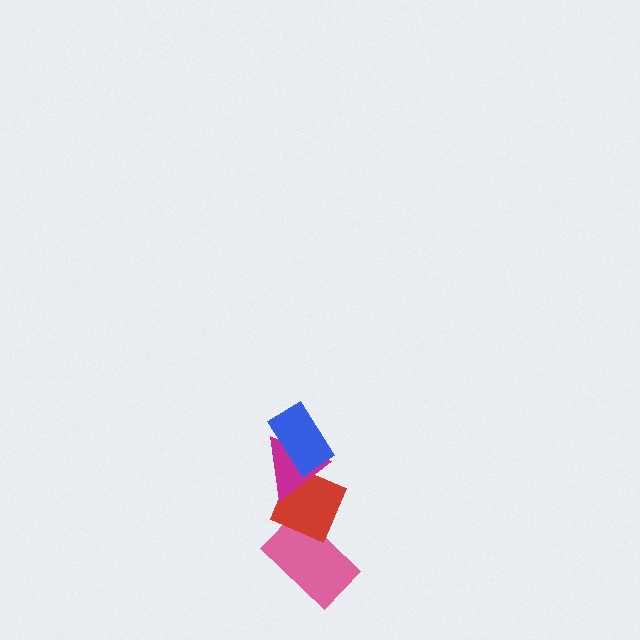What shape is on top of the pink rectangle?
The red diamond is on top of the pink rectangle.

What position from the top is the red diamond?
The red diamond is 3rd from the top.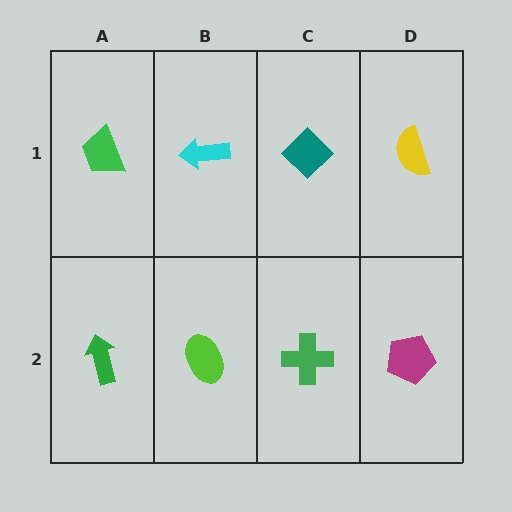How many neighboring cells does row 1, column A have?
2.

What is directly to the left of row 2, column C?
A lime ellipse.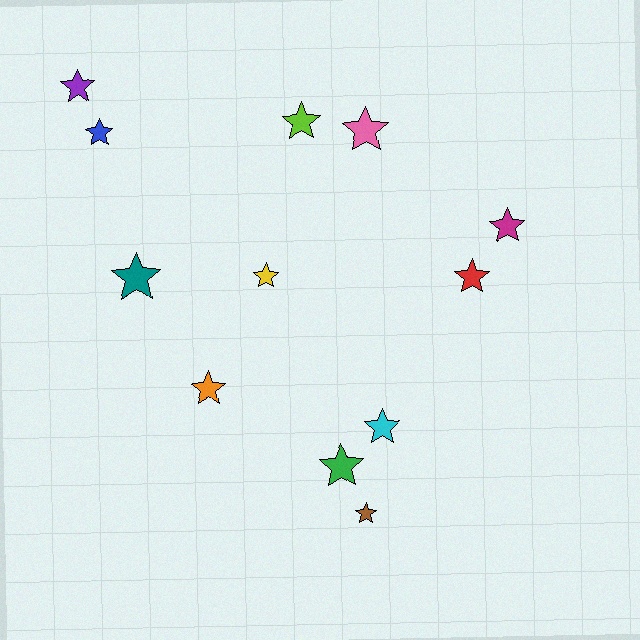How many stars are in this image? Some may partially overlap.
There are 12 stars.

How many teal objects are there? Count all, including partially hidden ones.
There is 1 teal object.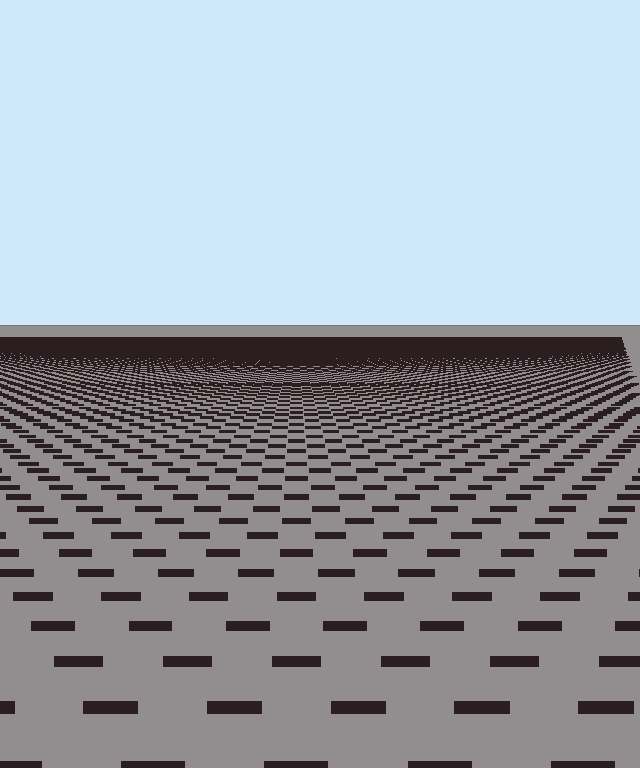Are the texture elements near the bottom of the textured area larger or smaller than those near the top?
Larger. Near the bottom, elements are closer to the viewer and appear at a bigger on-screen size.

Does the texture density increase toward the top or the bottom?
Density increases toward the top.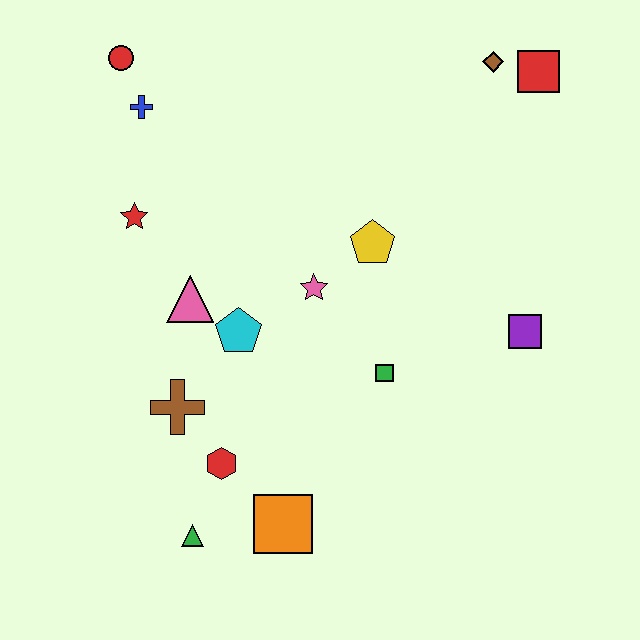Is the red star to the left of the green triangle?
Yes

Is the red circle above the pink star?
Yes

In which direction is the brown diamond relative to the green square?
The brown diamond is above the green square.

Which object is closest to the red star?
The pink triangle is closest to the red star.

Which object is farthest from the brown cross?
The red square is farthest from the brown cross.